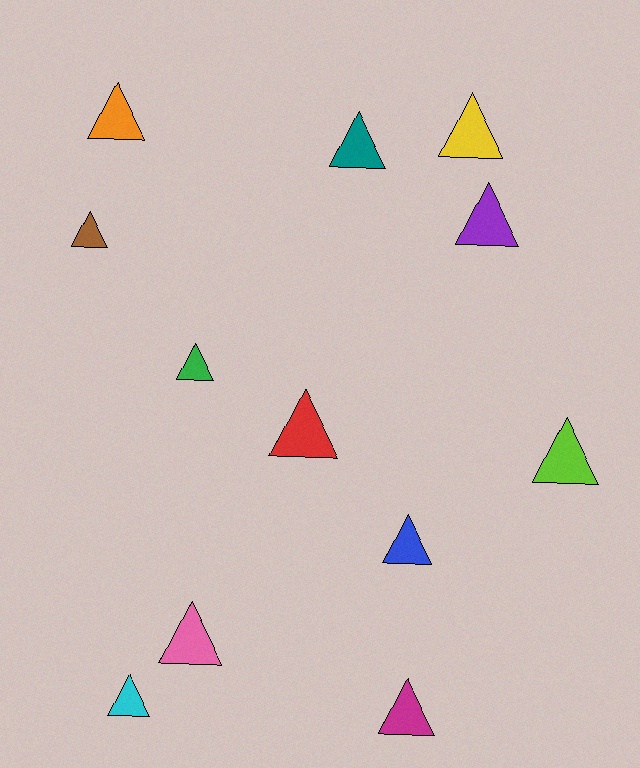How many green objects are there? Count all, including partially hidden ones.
There is 1 green object.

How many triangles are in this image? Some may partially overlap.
There are 12 triangles.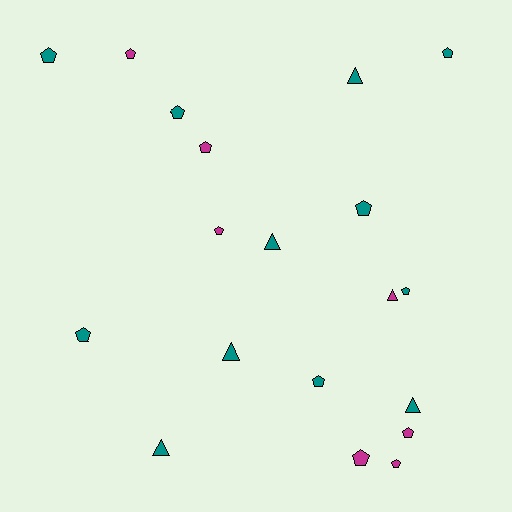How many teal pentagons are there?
There are 7 teal pentagons.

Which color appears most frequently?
Teal, with 12 objects.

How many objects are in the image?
There are 19 objects.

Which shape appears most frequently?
Pentagon, with 13 objects.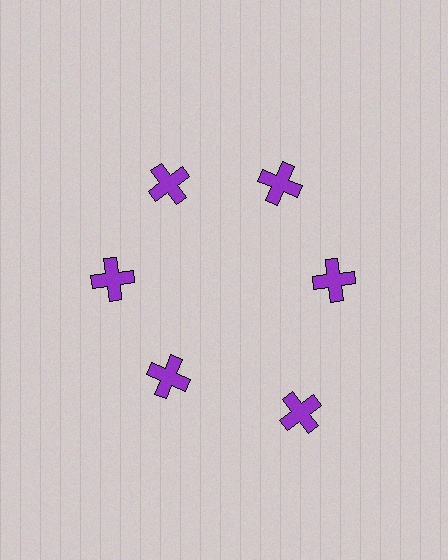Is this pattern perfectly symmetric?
No. The 6 purple crosses are arranged in a ring, but one element near the 5 o'clock position is pushed outward from the center, breaking the 6-fold rotational symmetry.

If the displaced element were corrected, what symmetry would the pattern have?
It would have 6-fold rotational symmetry — the pattern would map onto itself every 60 degrees.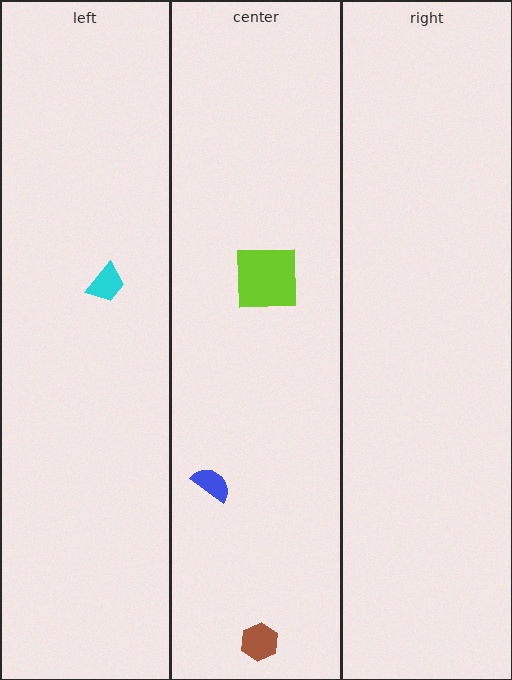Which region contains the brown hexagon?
The center region.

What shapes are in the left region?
The cyan trapezoid.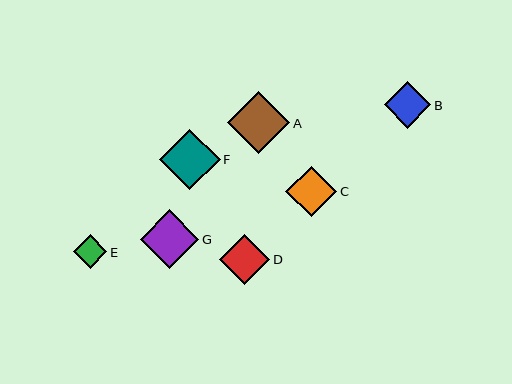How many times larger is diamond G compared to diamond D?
Diamond G is approximately 1.2 times the size of diamond D.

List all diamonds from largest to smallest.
From largest to smallest: A, F, G, C, D, B, E.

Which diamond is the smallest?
Diamond E is the smallest with a size of approximately 34 pixels.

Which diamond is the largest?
Diamond A is the largest with a size of approximately 62 pixels.